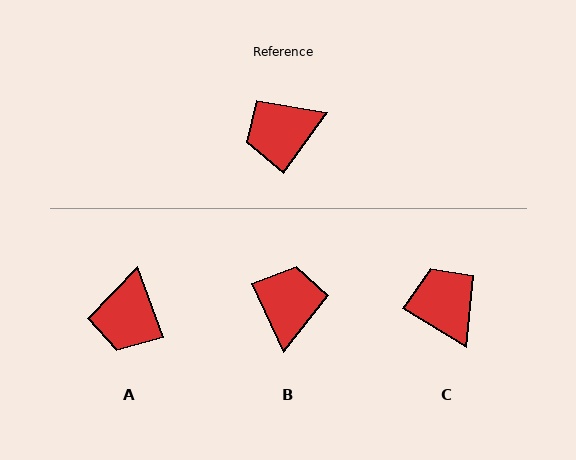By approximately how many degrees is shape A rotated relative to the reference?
Approximately 55 degrees counter-clockwise.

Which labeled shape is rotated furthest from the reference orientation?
B, about 119 degrees away.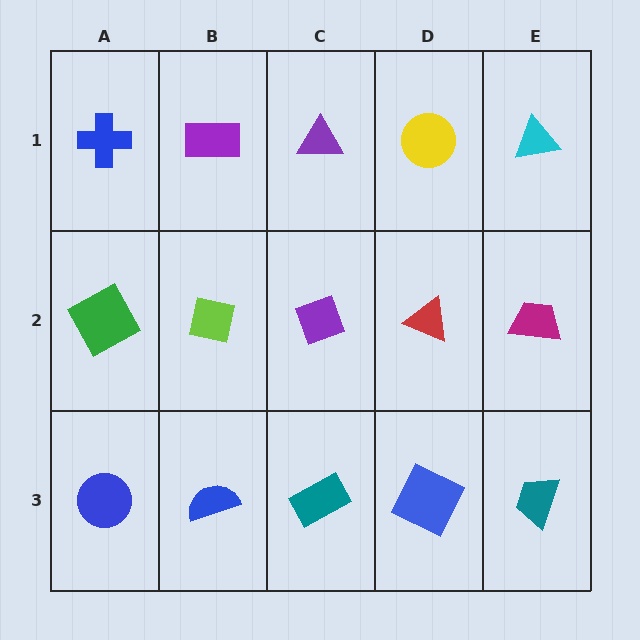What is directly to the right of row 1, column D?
A cyan triangle.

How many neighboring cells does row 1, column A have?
2.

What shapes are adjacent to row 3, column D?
A red triangle (row 2, column D), a teal rectangle (row 3, column C), a teal trapezoid (row 3, column E).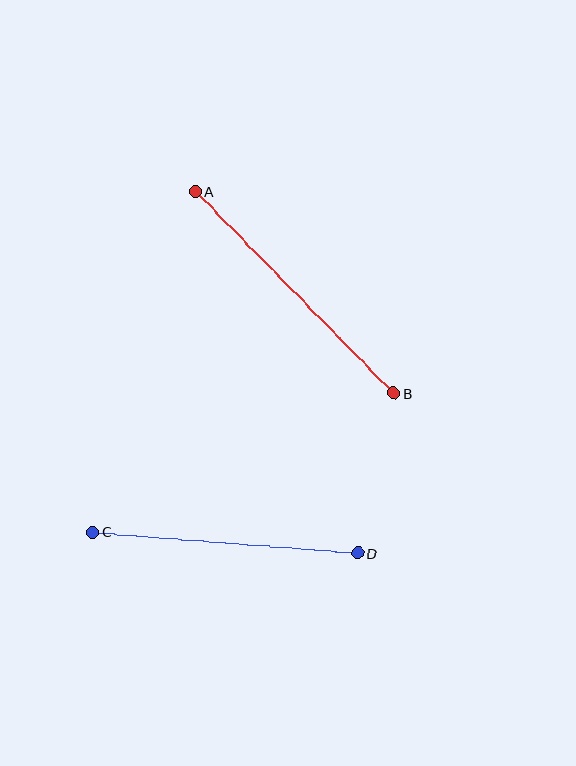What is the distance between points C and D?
The distance is approximately 266 pixels.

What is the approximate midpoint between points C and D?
The midpoint is at approximately (225, 543) pixels.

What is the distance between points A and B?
The distance is approximately 282 pixels.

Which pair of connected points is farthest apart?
Points A and B are farthest apart.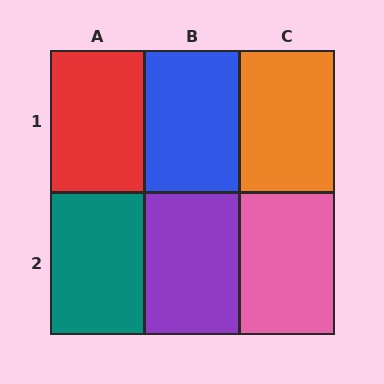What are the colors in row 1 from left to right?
Red, blue, orange.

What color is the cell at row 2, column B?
Purple.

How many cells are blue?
1 cell is blue.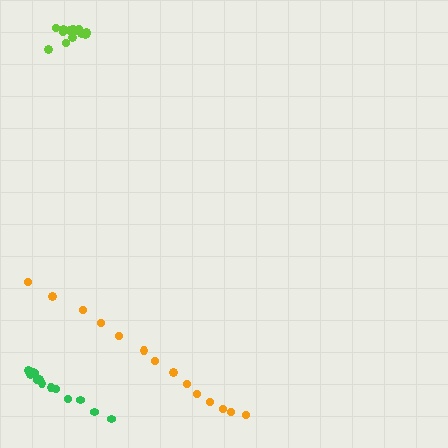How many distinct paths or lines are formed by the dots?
There are 3 distinct paths.